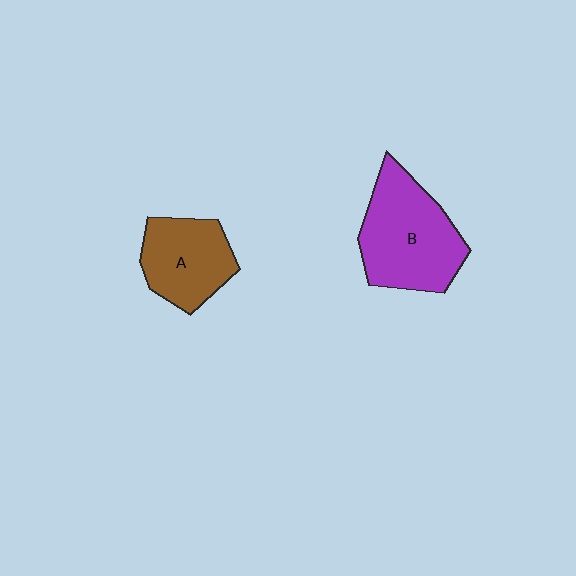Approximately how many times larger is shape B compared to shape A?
Approximately 1.4 times.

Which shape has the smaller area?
Shape A (brown).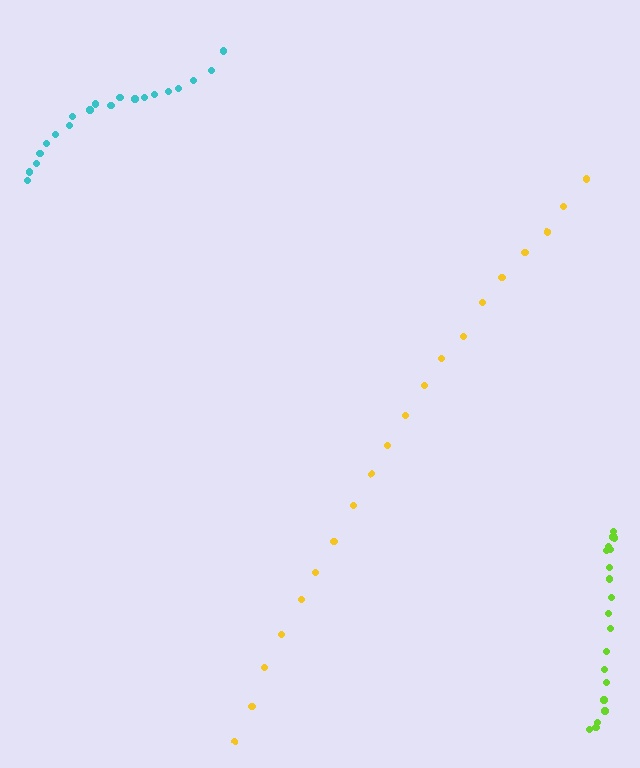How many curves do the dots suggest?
There are 3 distinct paths.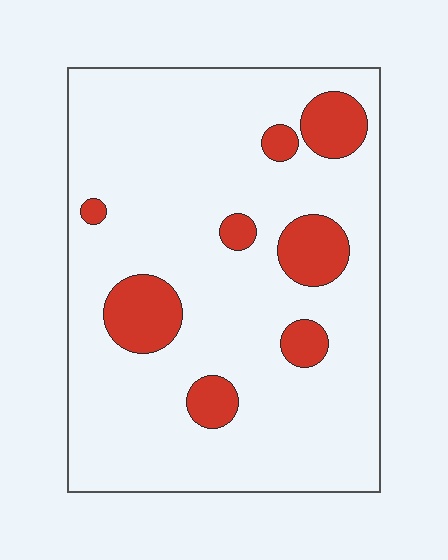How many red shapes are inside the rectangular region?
8.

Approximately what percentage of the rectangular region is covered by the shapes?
Approximately 15%.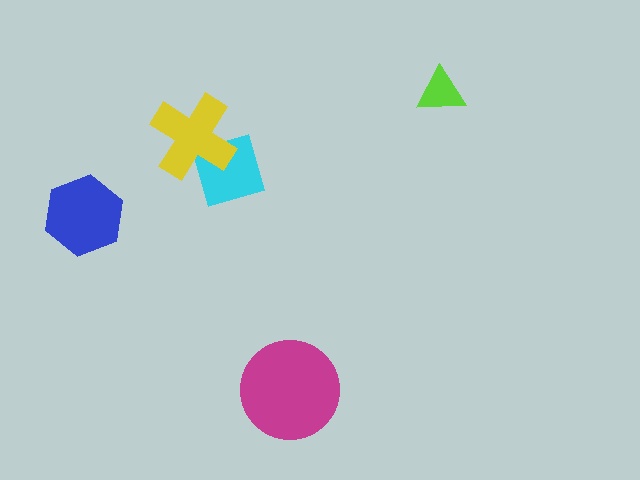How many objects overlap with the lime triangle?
0 objects overlap with the lime triangle.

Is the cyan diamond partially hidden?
Yes, it is partially covered by another shape.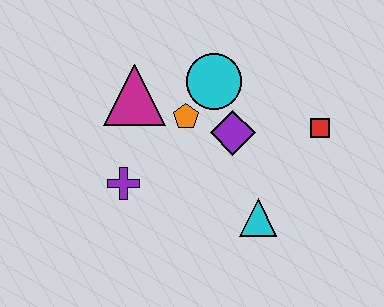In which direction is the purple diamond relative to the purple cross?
The purple diamond is to the right of the purple cross.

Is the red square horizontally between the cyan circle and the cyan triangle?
No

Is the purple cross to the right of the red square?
No